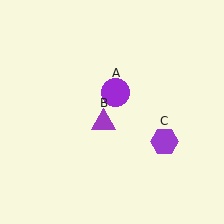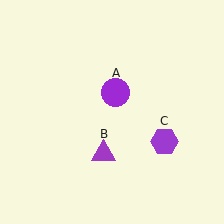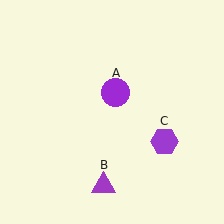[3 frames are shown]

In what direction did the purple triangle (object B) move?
The purple triangle (object B) moved down.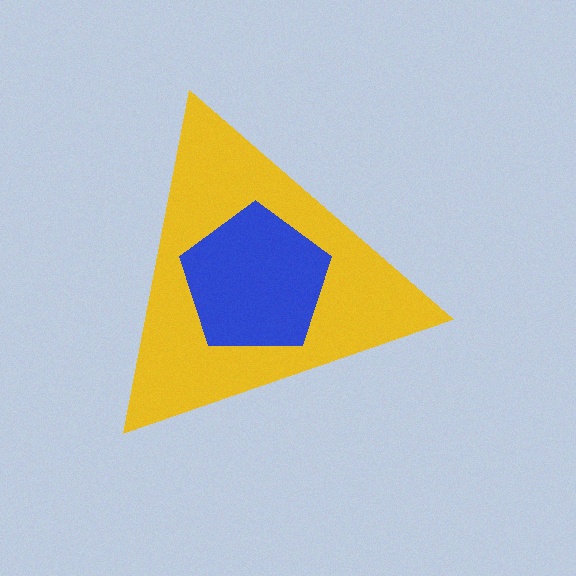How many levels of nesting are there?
2.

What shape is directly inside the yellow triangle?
The blue pentagon.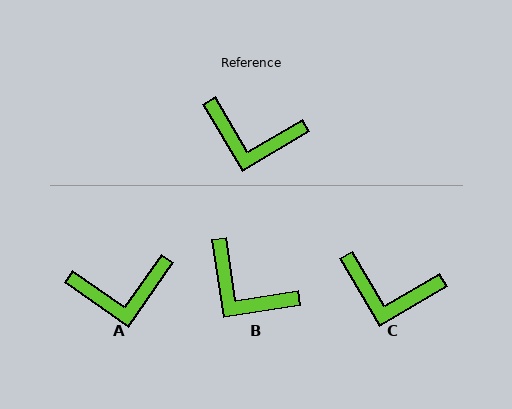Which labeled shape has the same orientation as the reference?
C.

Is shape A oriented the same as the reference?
No, it is off by about 25 degrees.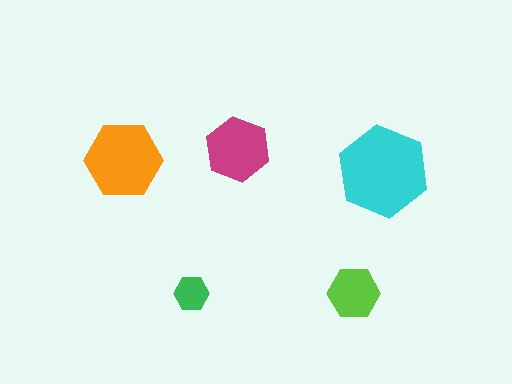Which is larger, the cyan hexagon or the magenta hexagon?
The cyan one.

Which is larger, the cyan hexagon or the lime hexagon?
The cyan one.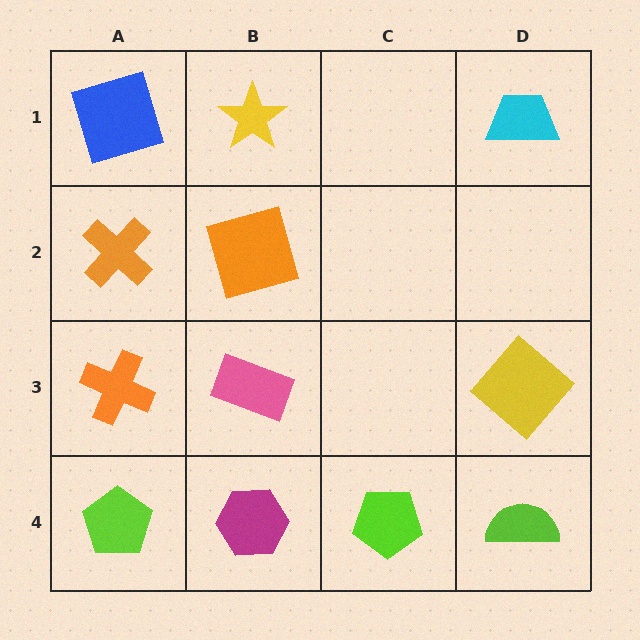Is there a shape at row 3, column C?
No, that cell is empty.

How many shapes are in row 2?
2 shapes.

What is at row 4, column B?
A magenta hexagon.